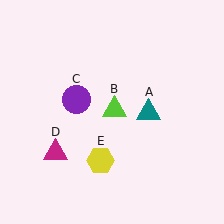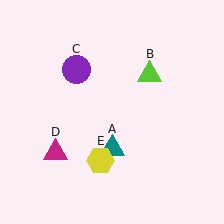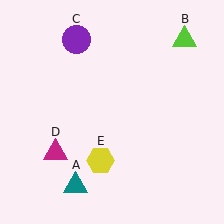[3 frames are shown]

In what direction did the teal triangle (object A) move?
The teal triangle (object A) moved down and to the left.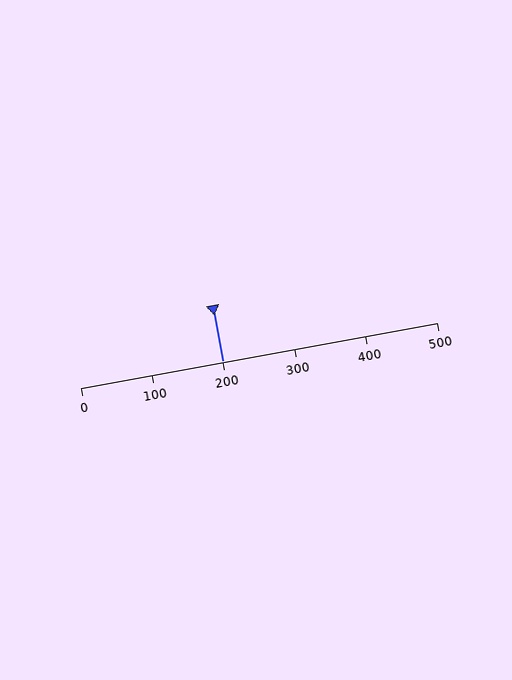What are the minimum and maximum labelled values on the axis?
The axis runs from 0 to 500.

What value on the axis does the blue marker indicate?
The marker indicates approximately 200.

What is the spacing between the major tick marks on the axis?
The major ticks are spaced 100 apart.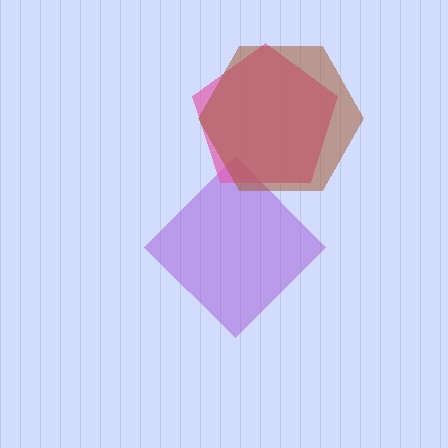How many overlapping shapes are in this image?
There are 3 overlapping shapes in the image.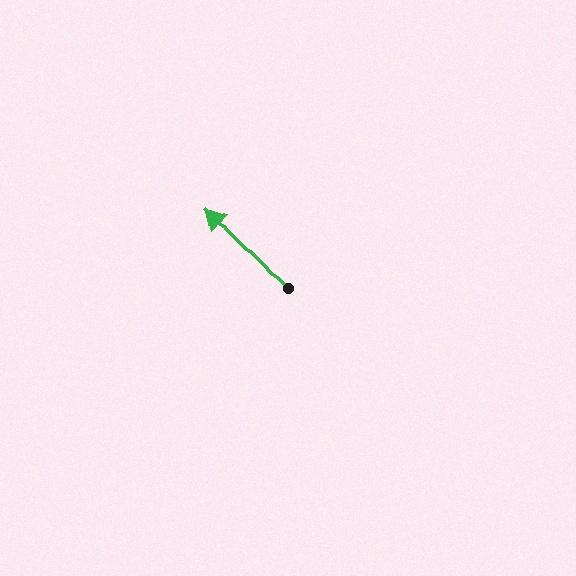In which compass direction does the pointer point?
Northwest.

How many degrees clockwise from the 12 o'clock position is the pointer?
Approximately 316 degrees.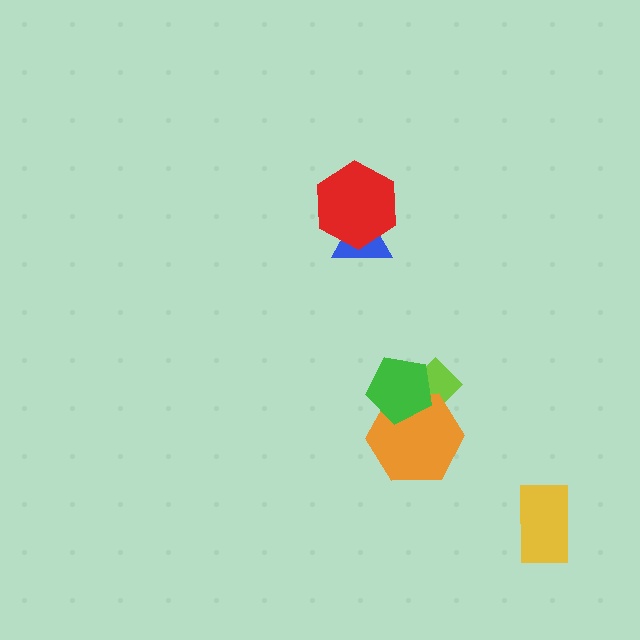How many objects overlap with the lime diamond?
2 objects overlap with the lime diamond.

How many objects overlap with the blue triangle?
1 object overlaps with the blue triangle.